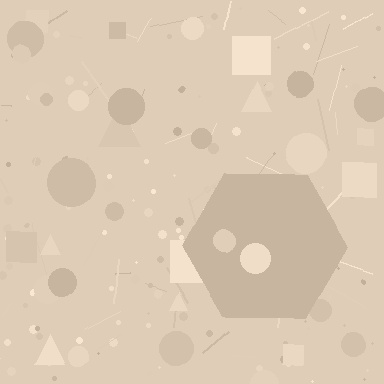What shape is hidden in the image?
A hexagon is hidden in the image.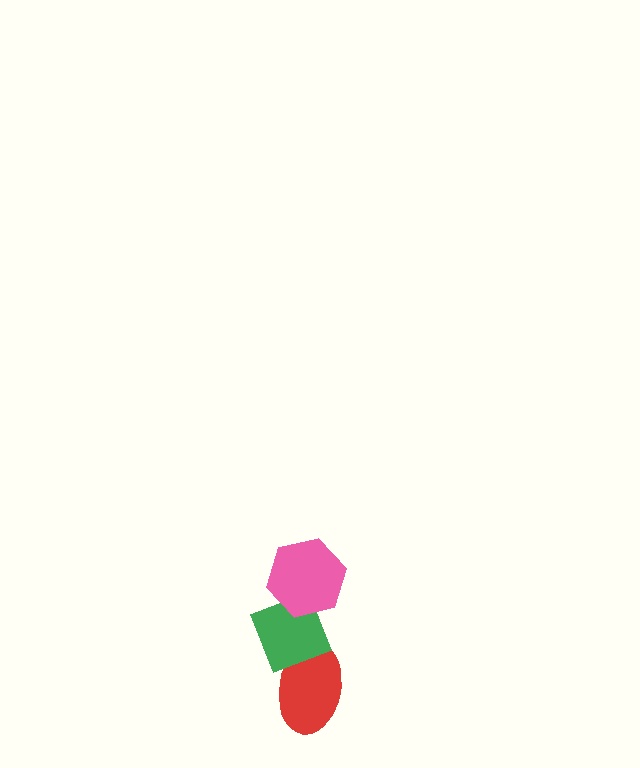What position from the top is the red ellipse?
The red ellipse is 3rd from the top.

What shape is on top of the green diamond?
The pink hexagon is on top of the green diamond.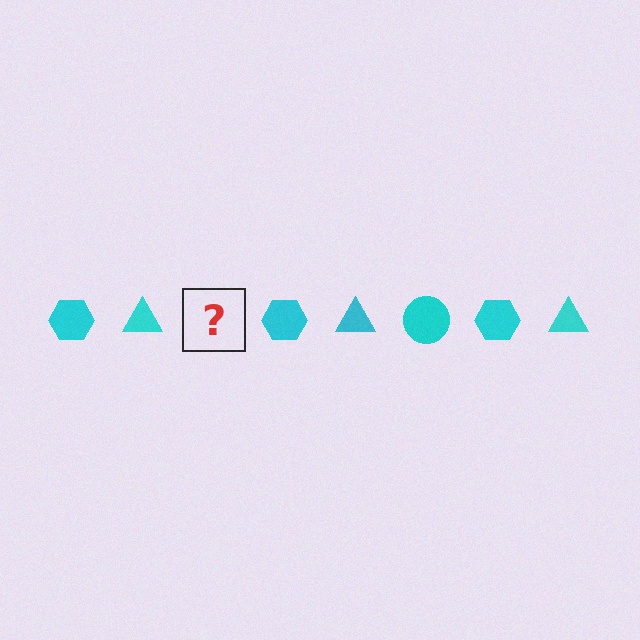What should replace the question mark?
The question mark should be replaced with a cyan circle.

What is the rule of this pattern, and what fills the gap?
The rule is that the pattern cycles through hexagon, triangle, circle shapes in cyan. The gap should be filled with a cyan circle.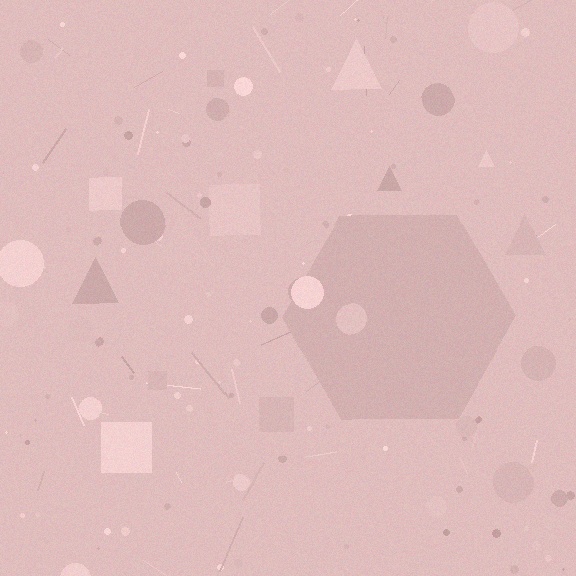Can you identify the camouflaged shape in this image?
The camouflaged shape is a hexagon.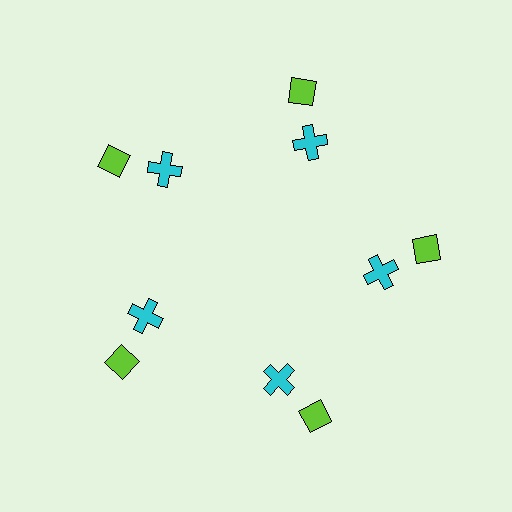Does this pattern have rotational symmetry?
Yes, this pattern has 5-fold rotational symmetry. It looks the same after rotating 72 degrees around the center.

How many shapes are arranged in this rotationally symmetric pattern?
There are 10 shapes, arranged in 5 groups of 2.